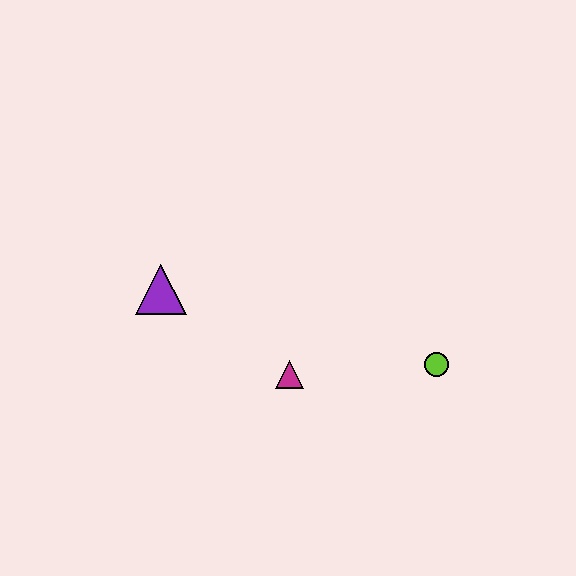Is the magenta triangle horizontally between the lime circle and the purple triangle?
Yes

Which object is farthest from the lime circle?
The purple triangle is farthest from the lime circle.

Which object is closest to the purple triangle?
The magenta triangle is closest to the purple triangle.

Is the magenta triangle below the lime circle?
Yes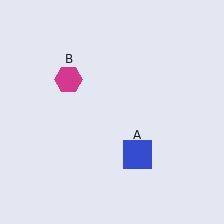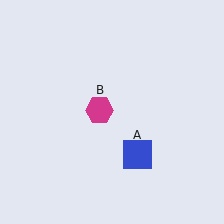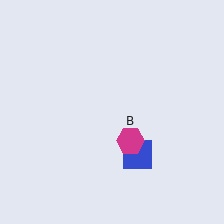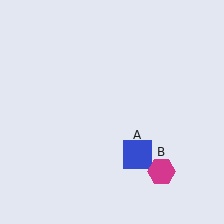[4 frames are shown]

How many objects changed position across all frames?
1 object changed position: magenta hexagon (object B).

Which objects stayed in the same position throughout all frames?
Blue square (object A) remained stationary.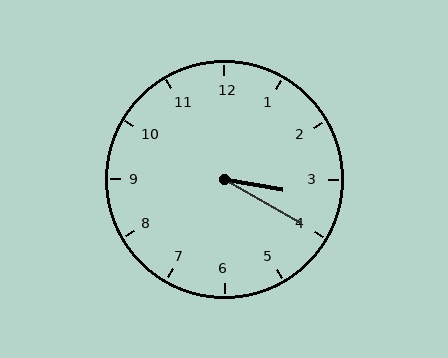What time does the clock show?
3:20.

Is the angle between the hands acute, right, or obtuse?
It is acute.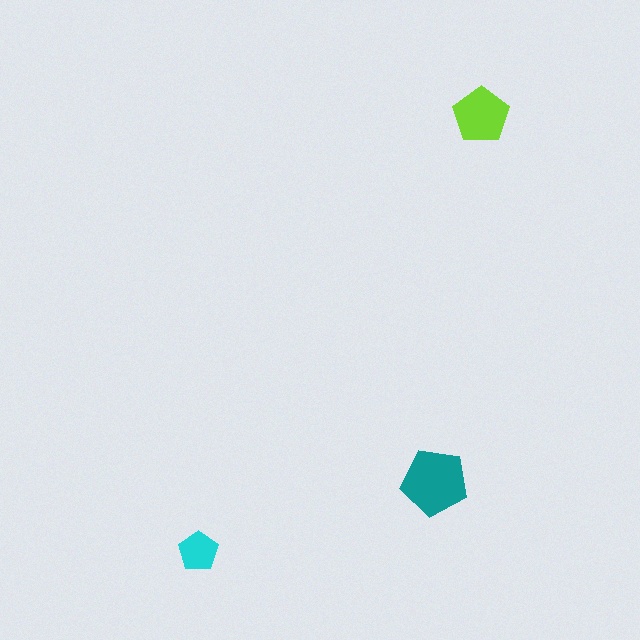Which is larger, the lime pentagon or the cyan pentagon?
The lime one.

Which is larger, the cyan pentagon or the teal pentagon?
The teal one.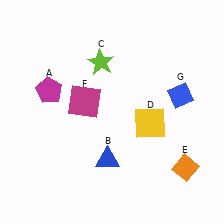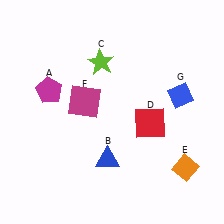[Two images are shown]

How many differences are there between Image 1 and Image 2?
There is 1 difference between the two images.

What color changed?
The square (D) changed from yellow in Image 1 to red in Image 2.